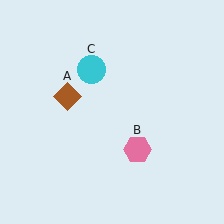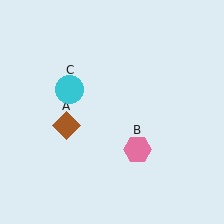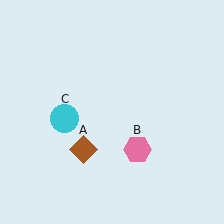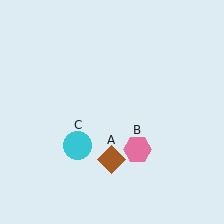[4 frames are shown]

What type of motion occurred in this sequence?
The brown diamond (object A), cyan circle (object C) rotated counterclockwise around the center of the scene.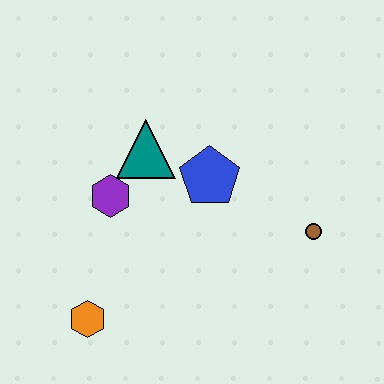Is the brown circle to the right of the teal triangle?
Yes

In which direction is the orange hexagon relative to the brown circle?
The orange hexagon is to the left of the brown circle.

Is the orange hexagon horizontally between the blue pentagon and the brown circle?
No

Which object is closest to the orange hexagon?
The purple hexagon is closest to the orange hexagon.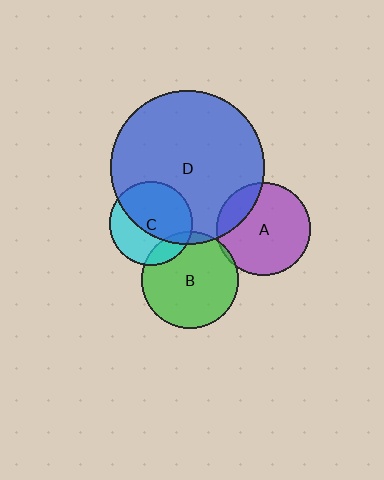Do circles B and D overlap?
Yes.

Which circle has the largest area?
Circle D (blue).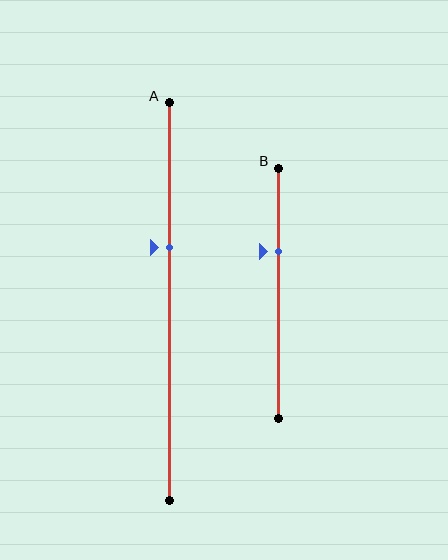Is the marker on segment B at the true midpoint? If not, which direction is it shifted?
No, the marker on segment B is shifted upward by about 17% of the segment length.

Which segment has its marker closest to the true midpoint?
Segment A has its marker closest to the true midpoint.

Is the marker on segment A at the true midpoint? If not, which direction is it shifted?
No, the marker on segment A is shifted upward by about 14% of the segment length.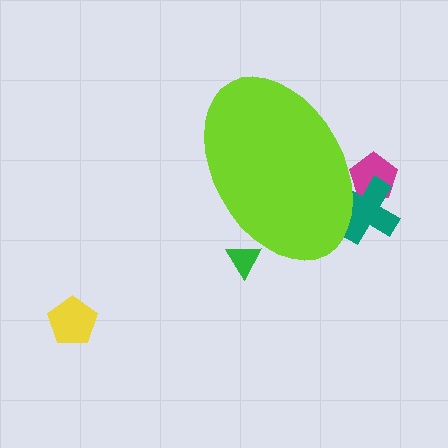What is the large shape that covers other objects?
A lime ellipse.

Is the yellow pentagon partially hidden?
No, the yellow pentagon is fully visible.